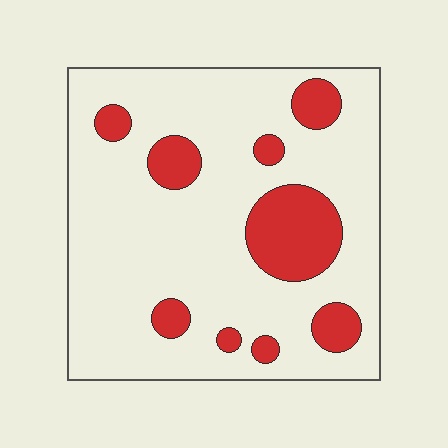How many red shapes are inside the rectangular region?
9.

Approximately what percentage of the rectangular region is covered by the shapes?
Approximately 20%.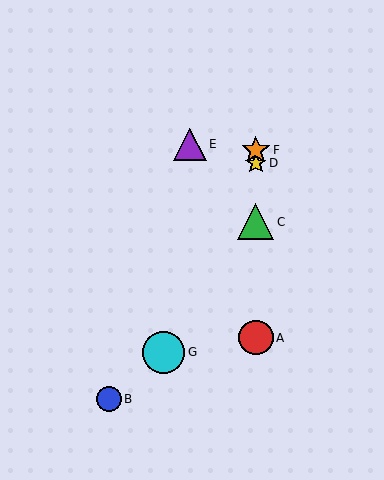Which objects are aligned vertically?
Objects A, C, D, F are aligned vertically.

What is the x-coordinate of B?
Object B is at x≈109.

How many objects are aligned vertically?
4 objects (A, C, D, F) are aligned vertically.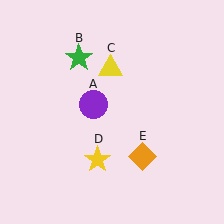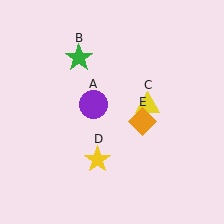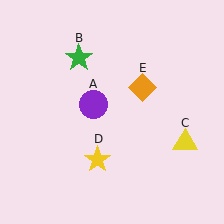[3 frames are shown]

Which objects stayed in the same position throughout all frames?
Purple circle (object A) and green star (object B) and yellow star (object D) remained stationary.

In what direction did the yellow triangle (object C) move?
The yellow triangle (object C) moved down and to the right.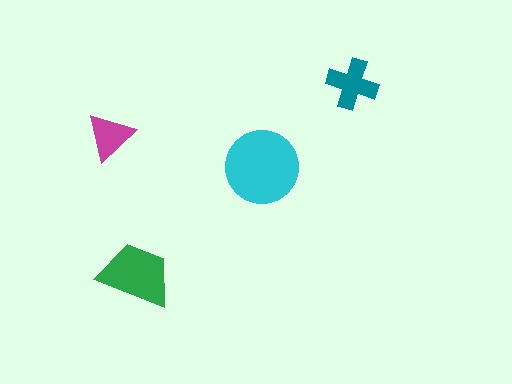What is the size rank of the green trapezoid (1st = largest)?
2nd.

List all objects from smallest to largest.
The magenta triangle, the teal cross, the green trapezoid, the cyan circle.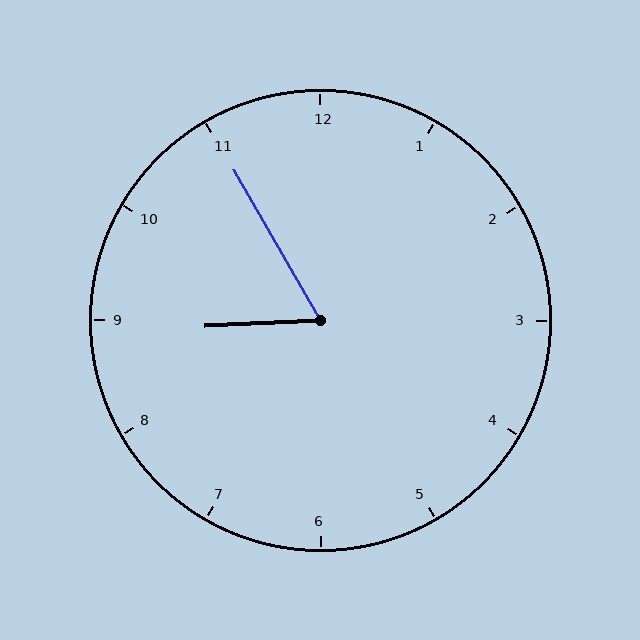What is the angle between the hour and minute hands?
Approximately 62 degrees.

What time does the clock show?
8:55.